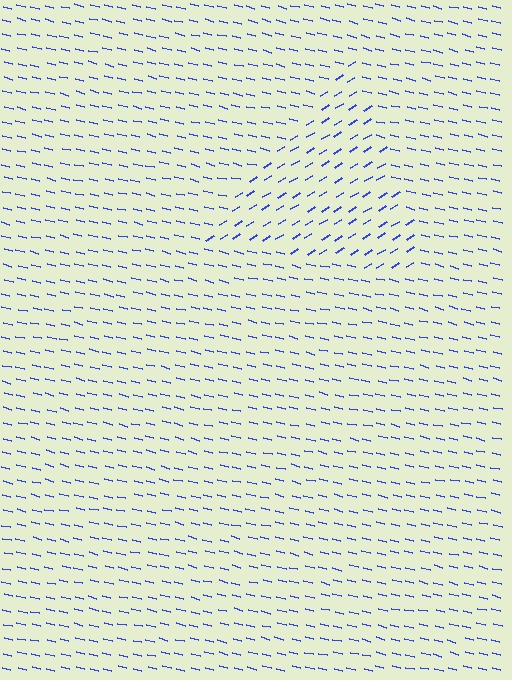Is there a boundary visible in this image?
Yes, there is a texture boundary formed by a change in line orientation.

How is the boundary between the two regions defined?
The boundary is defined purely by a change in line orientation (approximately 45 degrees difference). All lines are the same color and thickness.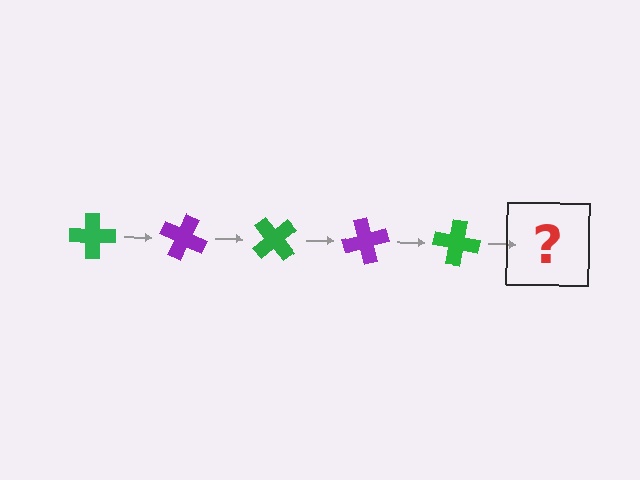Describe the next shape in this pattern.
It should be a purple cross, rotated 125 degrees from the start.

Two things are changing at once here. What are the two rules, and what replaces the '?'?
The two rules are that it rotates 25 degrees each step and the color cycles through green and purple. The '?' should be a purple cross, rotated 125 degrees from the start.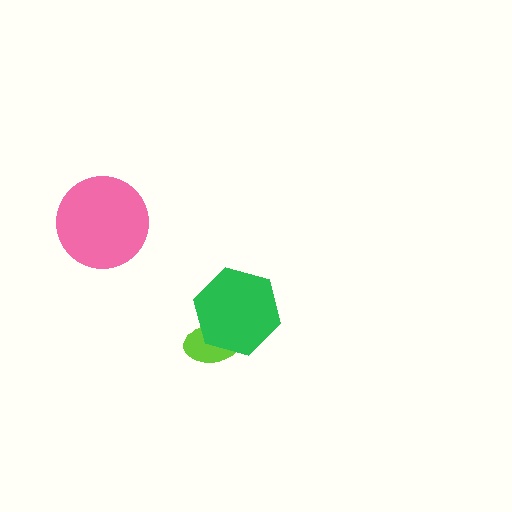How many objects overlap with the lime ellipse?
1 object overlaps with the lime ellipse.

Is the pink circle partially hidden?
No, no other shape covers it.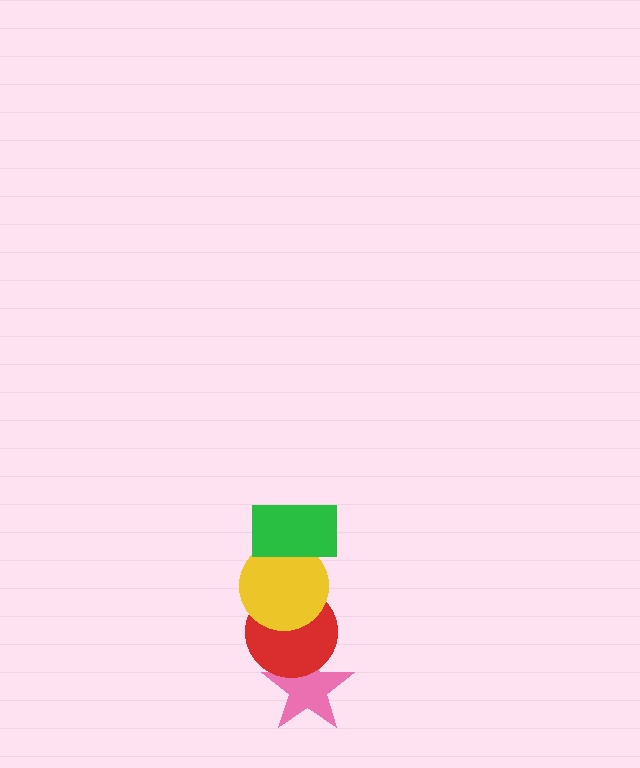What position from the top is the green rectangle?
The green rectangle is 1st from the top.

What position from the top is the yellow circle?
The yellow circle is 2nd from the top.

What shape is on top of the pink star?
The red circle is on top of the pink star.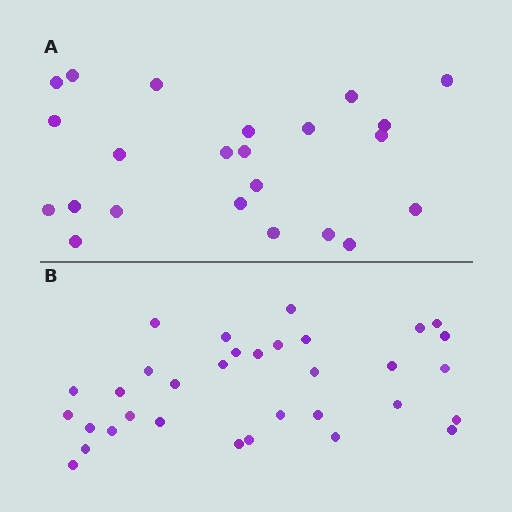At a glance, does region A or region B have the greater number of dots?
Region B (the bottom region) has more dots.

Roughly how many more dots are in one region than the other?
Region B has roughly 10 or so more dots than region A.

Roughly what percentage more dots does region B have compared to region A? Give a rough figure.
About 45% more.